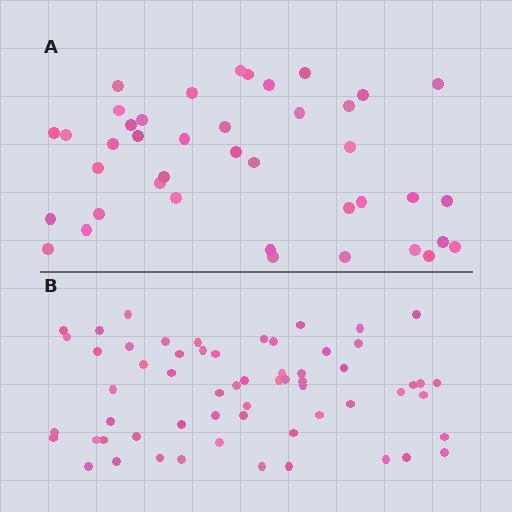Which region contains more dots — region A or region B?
Region B (the bottom region) has more dots.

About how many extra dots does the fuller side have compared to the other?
Region B has approximately 20 more dots than region A.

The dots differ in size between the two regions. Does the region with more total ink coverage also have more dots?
No. Region A has more total ink coverage because its dots are larger, but region B actually contains more individual dots. Total area can be misleading — the number of items is what matters here.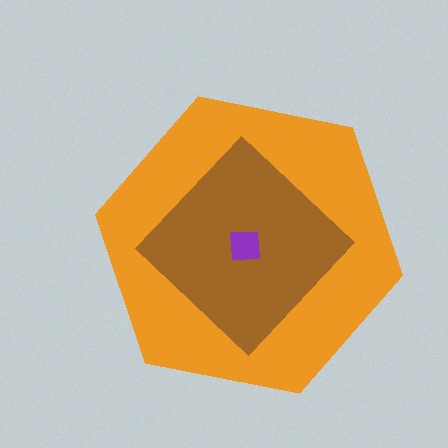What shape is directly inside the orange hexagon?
The brown diamond.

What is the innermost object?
The purple square.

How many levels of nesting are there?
3.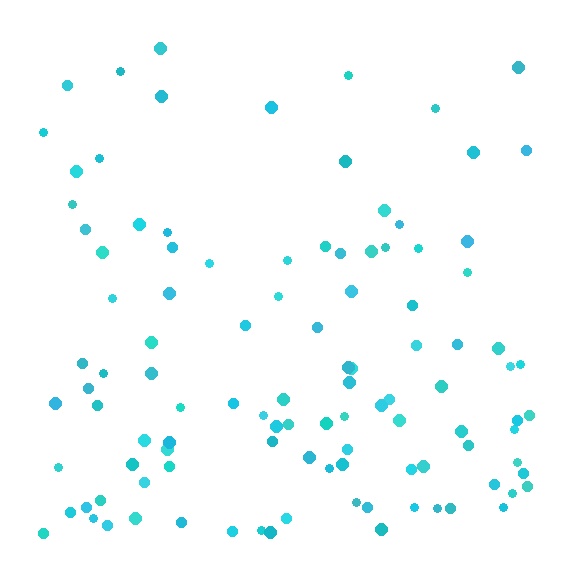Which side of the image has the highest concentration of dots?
The bottom.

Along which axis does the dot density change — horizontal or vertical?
Vertical.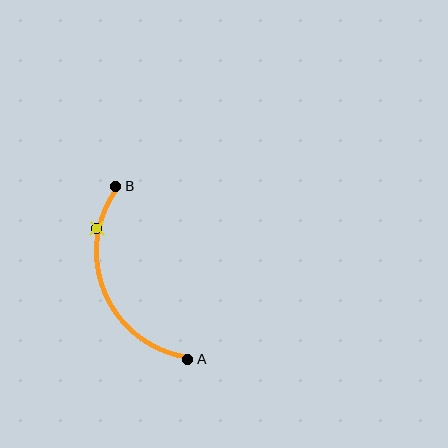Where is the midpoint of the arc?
The arc midpoint is the point on the curve farthest from the straight line joining A and B. It sits to the left of that line.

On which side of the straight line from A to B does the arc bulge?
The arc bulges to the left of the straight line connecting A and B.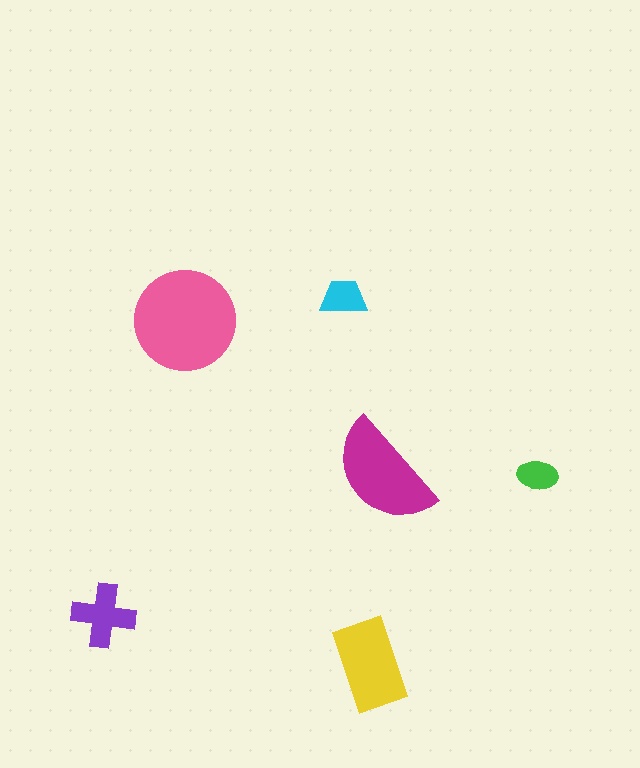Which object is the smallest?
The green ellipse.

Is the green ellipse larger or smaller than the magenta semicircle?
Smaller.